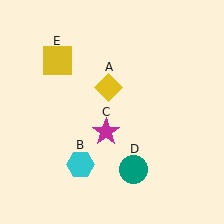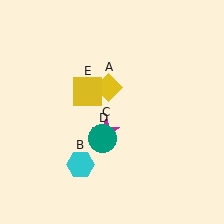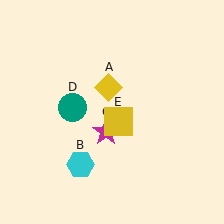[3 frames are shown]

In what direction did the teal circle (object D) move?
The teal circle (object D) moved up and to the left.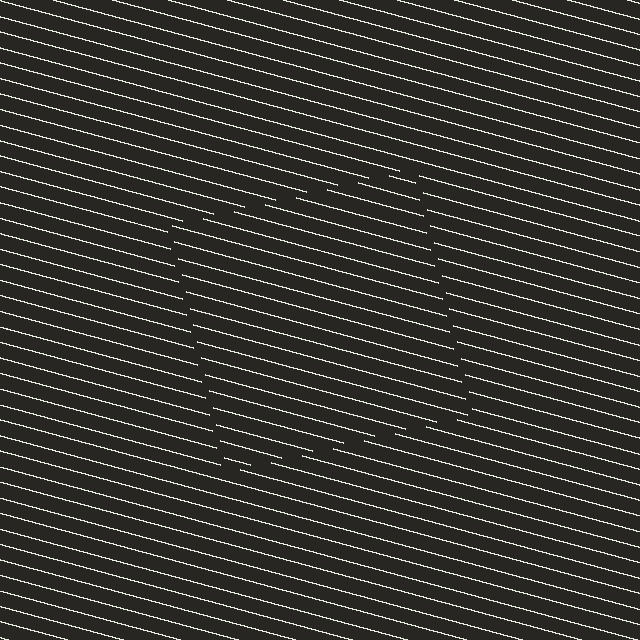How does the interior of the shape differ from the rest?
The interior of the shape contains the same grating, shifted by half a period — the contour is defined by the phase discontinuity where line-ends from the inner and outer gratings abut.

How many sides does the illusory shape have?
4 sides — the line-ends trace a square.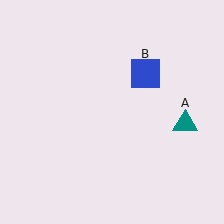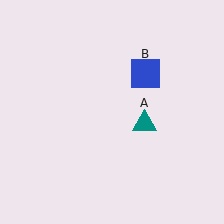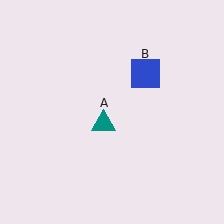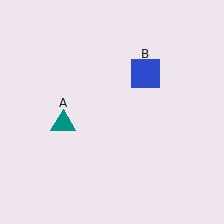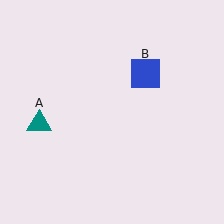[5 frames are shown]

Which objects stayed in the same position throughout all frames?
Blue square (object B) remained stationary.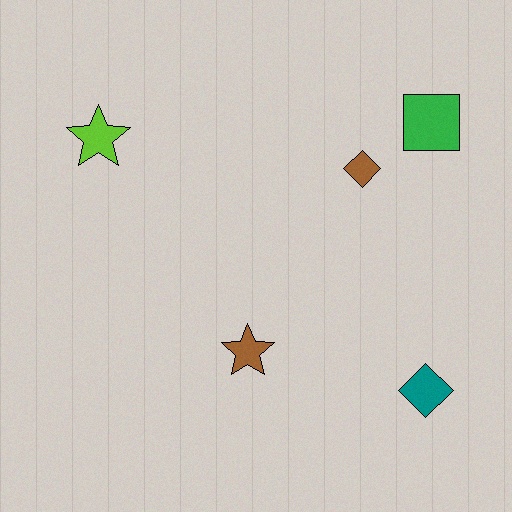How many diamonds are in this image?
There are 2 diamonds.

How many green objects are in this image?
There is 1 green object.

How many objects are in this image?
There are 5 objects.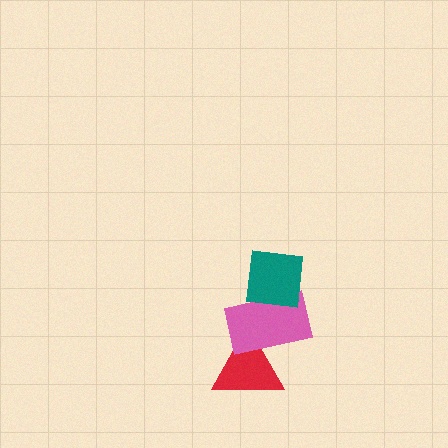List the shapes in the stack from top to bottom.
From top to bottom: the teal square, the pink rectangle, the red triangle.